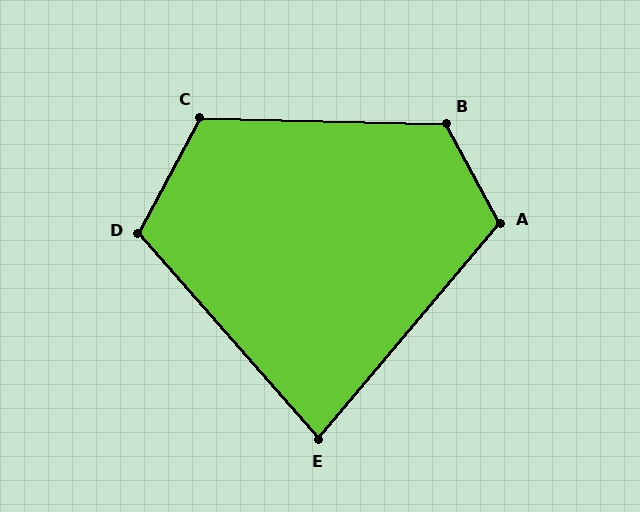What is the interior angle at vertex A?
Approximately 112 degrees (obtuse).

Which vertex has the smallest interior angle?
E, at approximately 81 degrees.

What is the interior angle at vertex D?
Approximately 111 degrees (obtuse).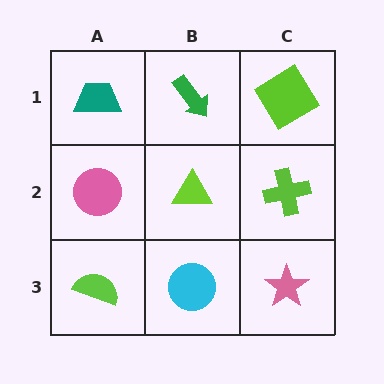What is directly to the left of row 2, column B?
A pink circle.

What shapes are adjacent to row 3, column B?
A lime triangle (row 2, column B), a lime semicircle (row 3, column A), a pink star (row 3, column C).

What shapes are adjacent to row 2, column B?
A green arrow (row 1, column B), a cyan circle (row 3, column B), a pink circle (row 2, column A), a lime cross (row 2, column C).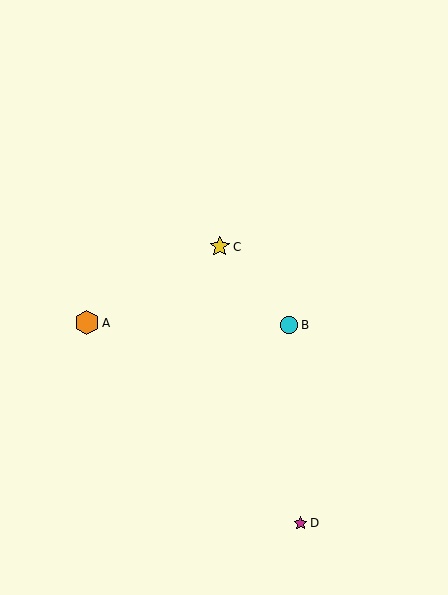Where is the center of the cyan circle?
The center of the cyan circle is at (289, 325).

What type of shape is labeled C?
Shape C is a yellow star.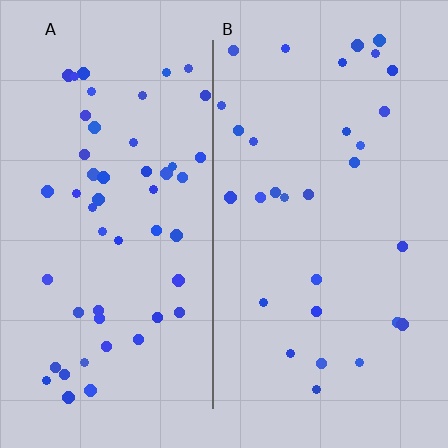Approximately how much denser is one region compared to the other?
Approximately 1.7× — region A over region B.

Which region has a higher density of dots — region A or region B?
A (the left).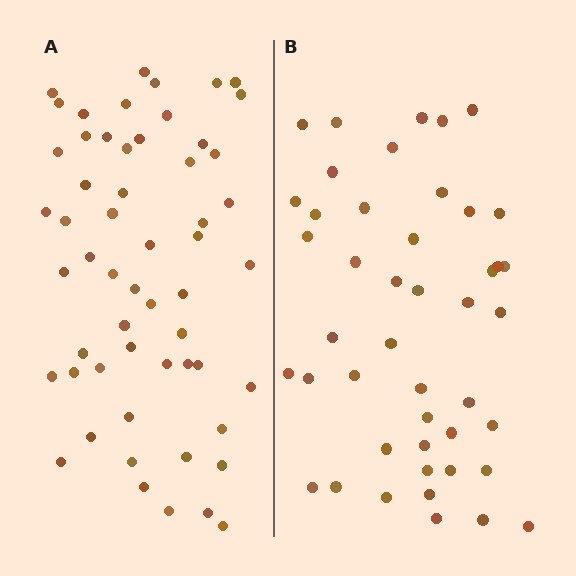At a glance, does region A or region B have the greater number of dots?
Region A (the left region) has more dots.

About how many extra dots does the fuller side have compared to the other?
Region A has roughly 12 or so more dots than region B.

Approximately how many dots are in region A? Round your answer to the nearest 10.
About 60 dots. (The exact count is 56, which rounds to 60.)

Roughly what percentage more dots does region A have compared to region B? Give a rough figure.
About 25% more.